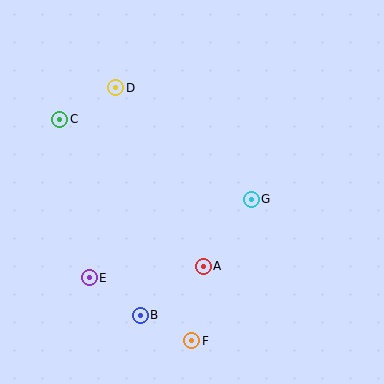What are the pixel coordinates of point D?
Point D is at (116, 88).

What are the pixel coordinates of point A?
Point A is at (203, 266).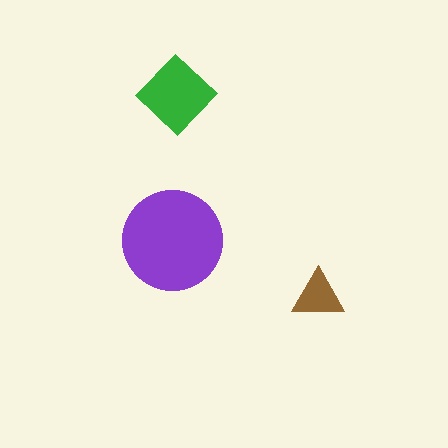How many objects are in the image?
There are 3 objects in the image.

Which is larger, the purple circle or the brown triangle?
The purple circle.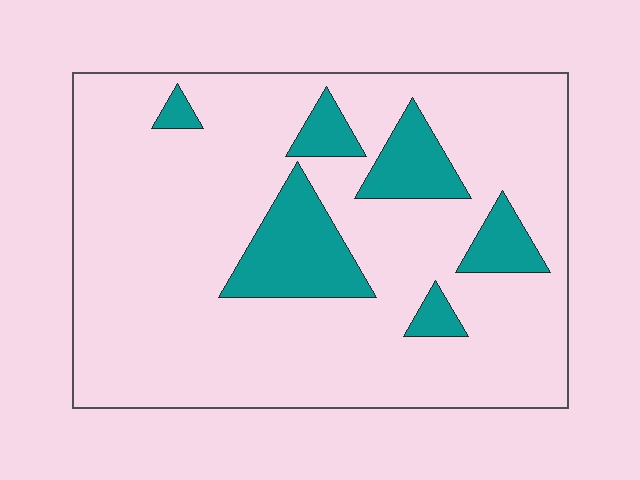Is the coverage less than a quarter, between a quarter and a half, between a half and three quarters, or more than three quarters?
Less than a quarter.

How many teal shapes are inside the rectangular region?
6.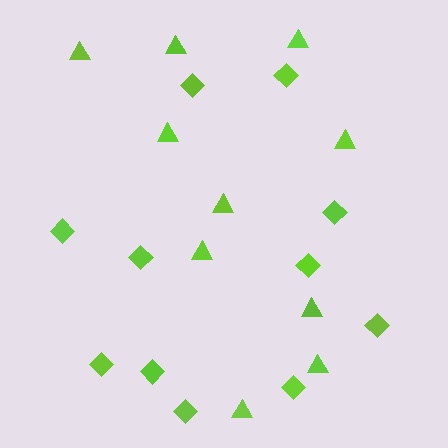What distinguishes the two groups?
There are 2 groups: one group of triangles (10) and one group of diamonds (11).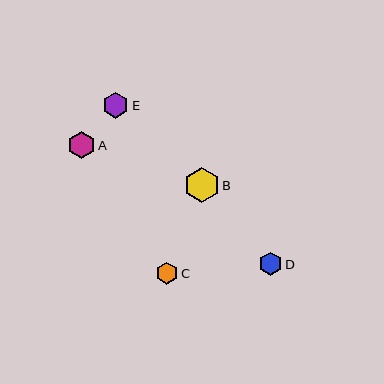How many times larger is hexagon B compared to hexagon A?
Hexagon B is approximately 1.3 times the size of hexagon A.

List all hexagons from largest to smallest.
From largest to smallest: B, A, E, D, C.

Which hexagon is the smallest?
Hexagon C is the smallest with a size of approximately 22 pixels.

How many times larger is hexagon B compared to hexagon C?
Hexagon B is approximately 1.6 times the size of hexagon C.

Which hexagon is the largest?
Hexagon B is the largest with a size of approximately 35 pixels.